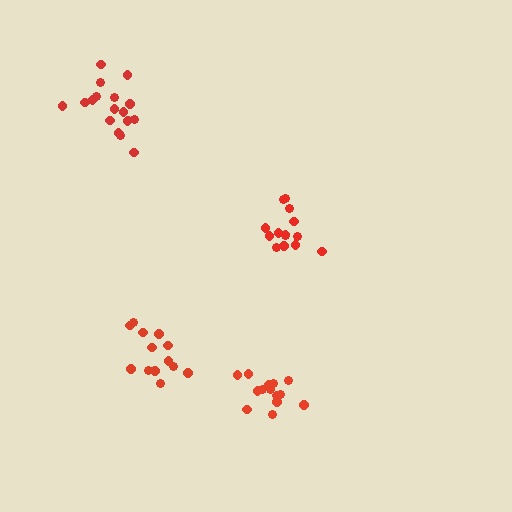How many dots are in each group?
Group 1: 14 dots, Group 2: 13 dots, Group 3: 14 dots, Group 4: 18 dots (59 total).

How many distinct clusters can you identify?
There are 4 distinct clusters.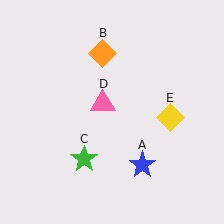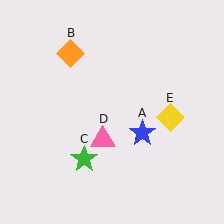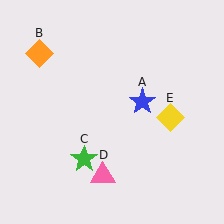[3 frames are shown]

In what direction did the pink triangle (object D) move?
The pink triangle (object D) moved down.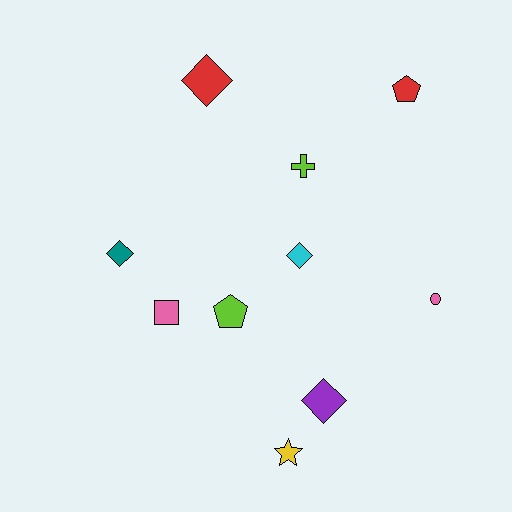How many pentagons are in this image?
There are 2 pentagons.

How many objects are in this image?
There are 10 objects.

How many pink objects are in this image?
There are 2 pink objects.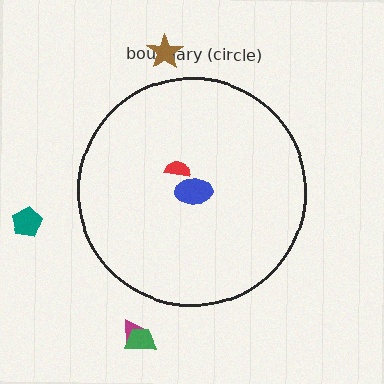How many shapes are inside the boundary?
2 inside, 4 outside.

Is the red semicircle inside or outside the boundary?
Inside.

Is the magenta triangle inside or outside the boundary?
Outside.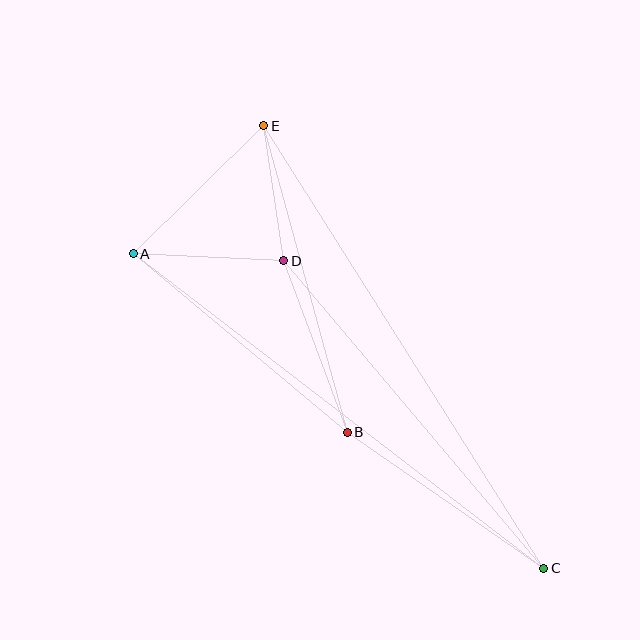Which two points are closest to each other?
Points D and E are closest to each other.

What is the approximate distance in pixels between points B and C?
The distance between B and C is approximately 239 pixels.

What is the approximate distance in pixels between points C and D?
The distance between C and D is approximately 403 pixels.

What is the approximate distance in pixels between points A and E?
The distance between A and E is approximately 183 pixels.